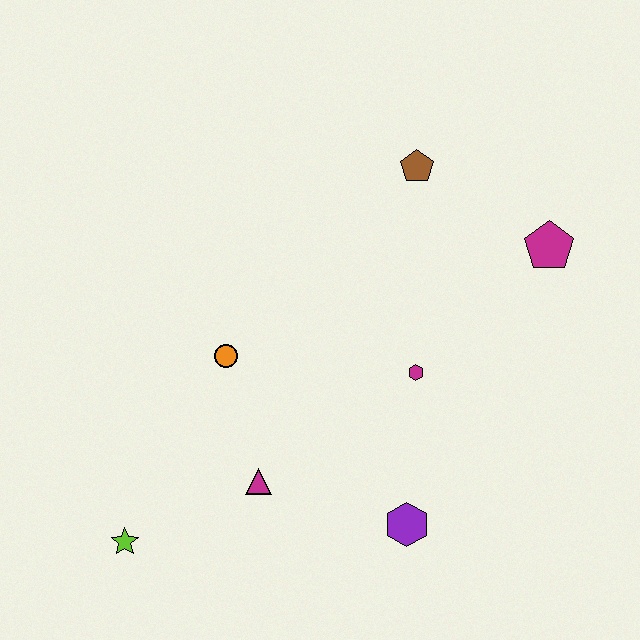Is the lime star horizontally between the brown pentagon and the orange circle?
No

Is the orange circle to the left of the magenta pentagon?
Yes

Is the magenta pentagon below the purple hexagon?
No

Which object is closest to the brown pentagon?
The magenta pentagon is closest to the brown pentagon.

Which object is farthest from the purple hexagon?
The brown pentagon is farthest from the purple hexagon.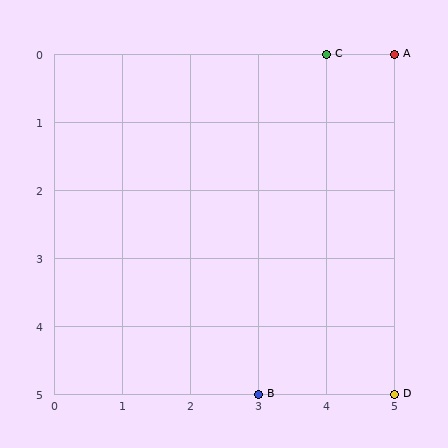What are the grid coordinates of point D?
Point D is at grid coordinates (5, 5).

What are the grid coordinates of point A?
Point A is at grid coordinates (5, 0).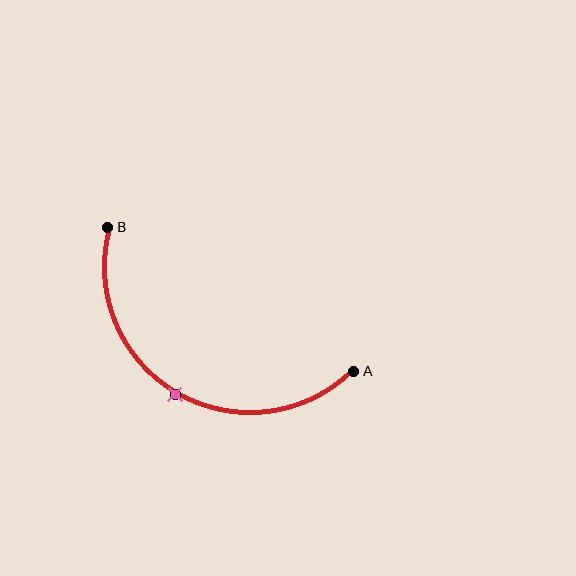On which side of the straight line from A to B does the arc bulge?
The arc bulges below the straight line connecting A and B.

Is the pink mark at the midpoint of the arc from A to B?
Yes. The pink mark lies on the arc at equal arc-length from both A and B — it is the arc midpoint.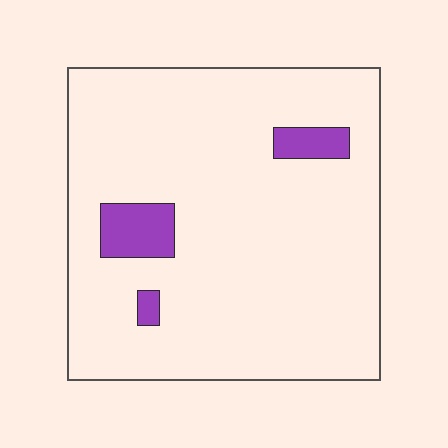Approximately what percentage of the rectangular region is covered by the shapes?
Approximately 10%.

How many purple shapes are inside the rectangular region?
3.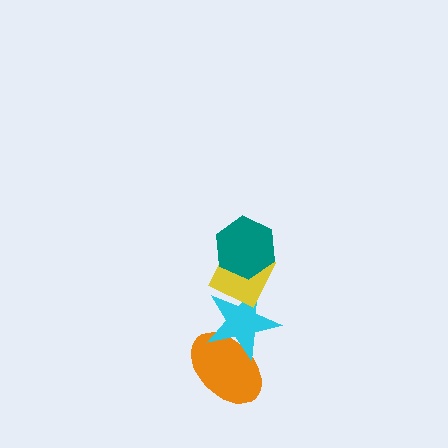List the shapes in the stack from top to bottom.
From top to bottom: the teal hexagon, the yellow diamond, the cyan star, the orange ellipse.